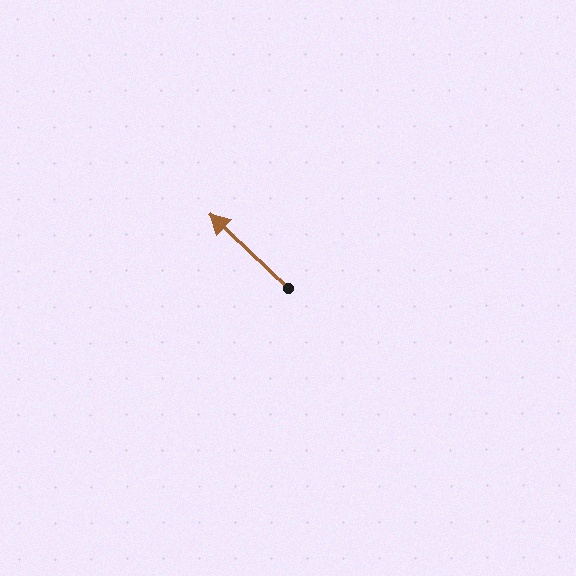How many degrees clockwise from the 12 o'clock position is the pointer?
Approximately 313 degrees.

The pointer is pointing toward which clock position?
Roughly 10 o'clock.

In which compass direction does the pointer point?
Northwest.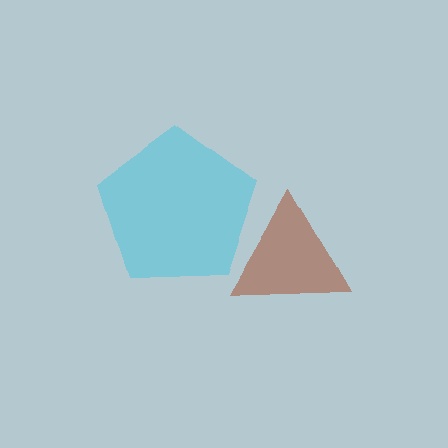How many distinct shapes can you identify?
There are 2 distinct shapes: a cyan pentagon, a brown triangle.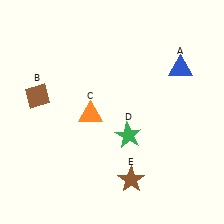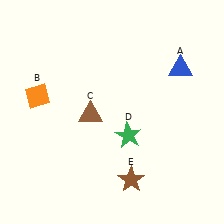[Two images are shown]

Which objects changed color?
B changed from brown to orange. C changed from orange to brown.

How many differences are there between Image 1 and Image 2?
There are 2 differences between the two images.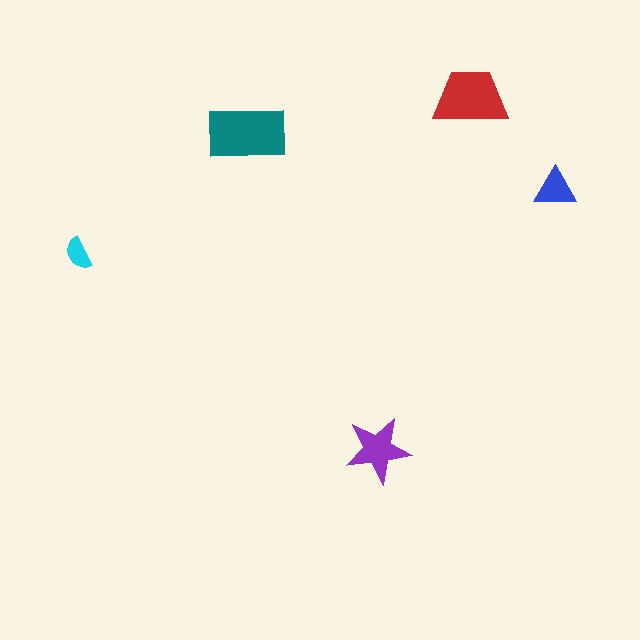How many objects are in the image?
There are 5 objects in the image.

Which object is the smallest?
The cyan semicircle.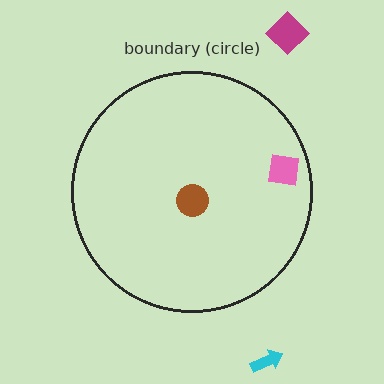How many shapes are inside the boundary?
2 inside, 2 outside.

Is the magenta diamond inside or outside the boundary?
Outside.